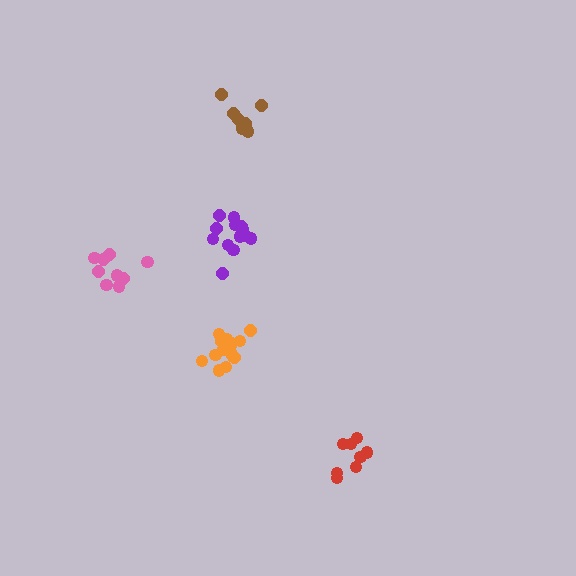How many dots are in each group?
Group 1: 14 dots, Group 2: 14 dots, Group 3: 8 dots, Group 4: 8 dots, Group 5: 9 dots (53 total).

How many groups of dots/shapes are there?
There are 5 groups.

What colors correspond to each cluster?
The clusters are colored: purple, orange, brown, red, pink.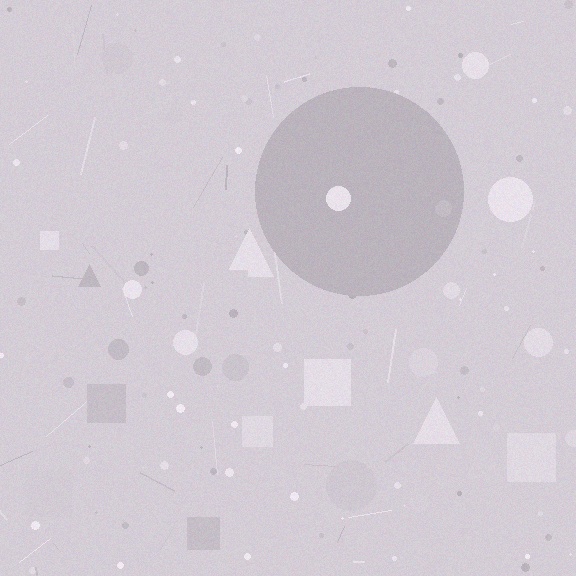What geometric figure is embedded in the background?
A circle is embedded in the background.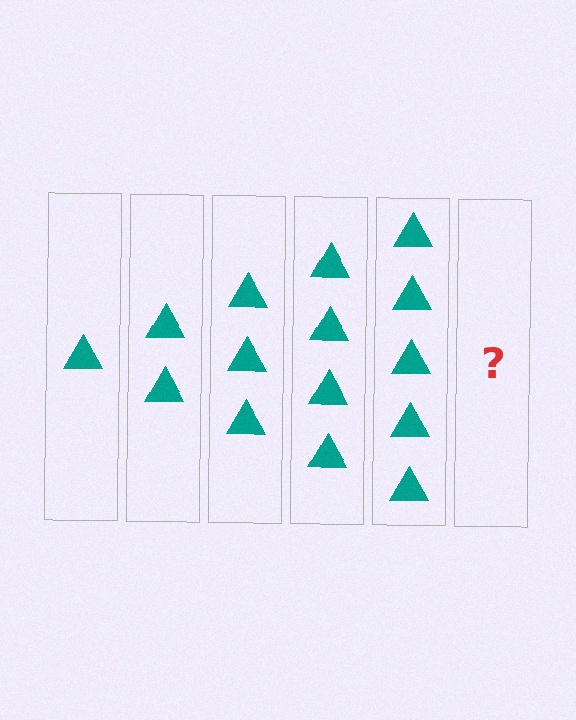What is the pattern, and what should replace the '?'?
The pattern is that each step adds one more triangle. The '?' should be 6 triangles.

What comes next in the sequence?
The next element should be 6 triangles.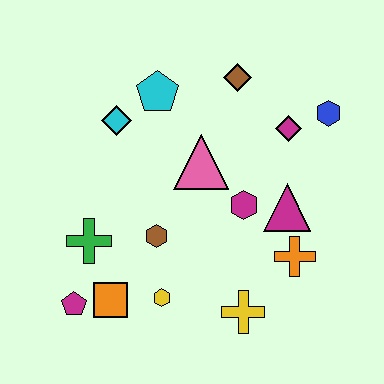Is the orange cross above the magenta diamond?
No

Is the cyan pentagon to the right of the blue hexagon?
No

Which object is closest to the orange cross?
The magenta triangle is closest to the orange cross.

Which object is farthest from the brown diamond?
The magenta pentagon is farthest from the brown diamond.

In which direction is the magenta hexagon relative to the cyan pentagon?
The magenta hexagon is below the cyan pentagon.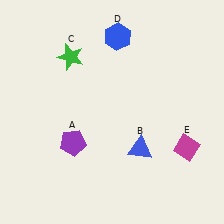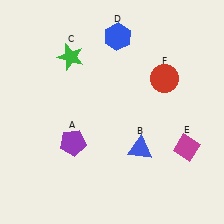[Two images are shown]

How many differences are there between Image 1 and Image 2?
There is 1 difference between the two images.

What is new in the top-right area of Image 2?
A red circle (F) was added in the top-right area of Image 2.